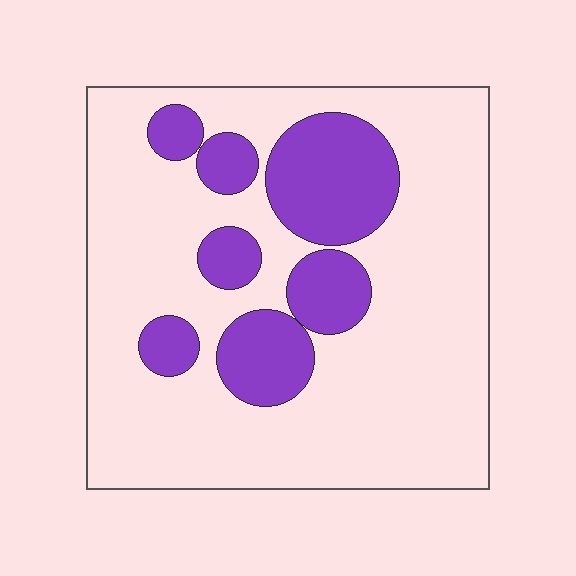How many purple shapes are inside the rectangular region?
7.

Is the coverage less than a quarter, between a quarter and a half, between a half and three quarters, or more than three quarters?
Less than a quarter.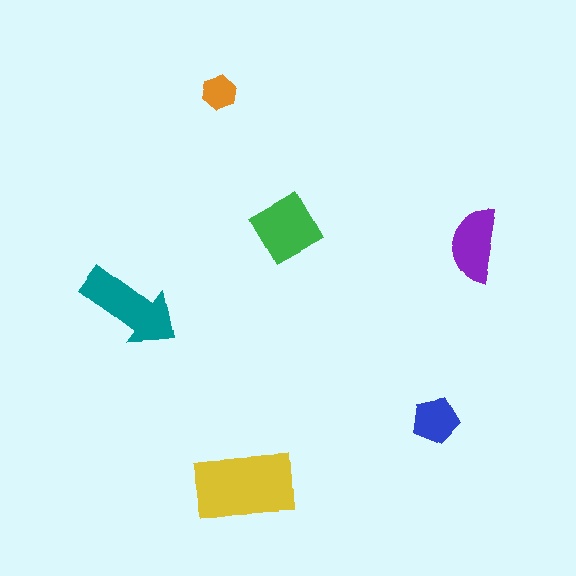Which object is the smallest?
The orange hexagon.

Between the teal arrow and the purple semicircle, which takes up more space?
The teal arrow.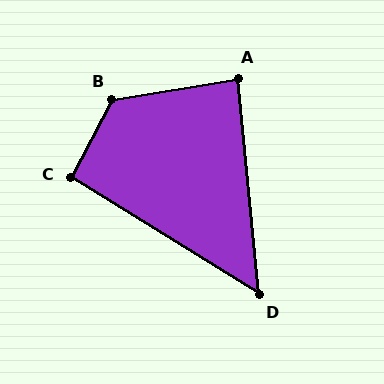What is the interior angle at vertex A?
Approximately 86 degrees (approximately right).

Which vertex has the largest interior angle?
B, at approximately 127 degrees.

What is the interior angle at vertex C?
Approximately 94 degrees (approximately right).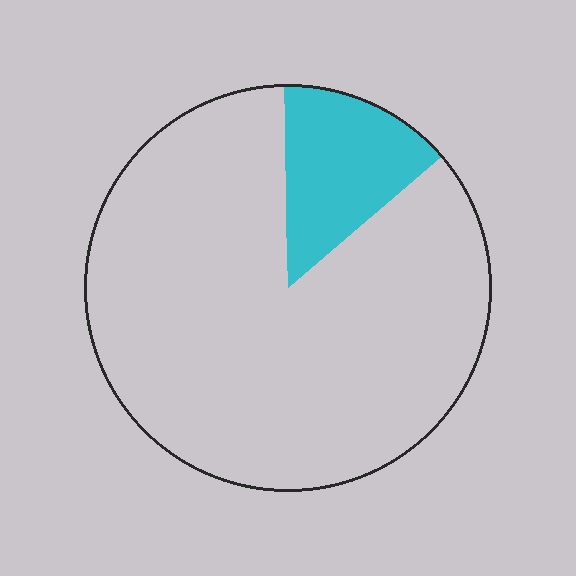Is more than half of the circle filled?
No.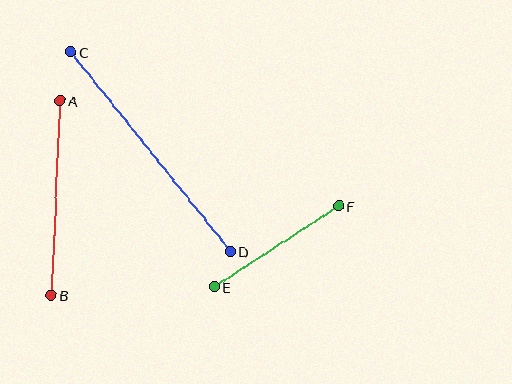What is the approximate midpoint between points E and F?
The midpoint is at approximately (277, 246) pixels.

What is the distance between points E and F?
The distance is approximately 148 pixels.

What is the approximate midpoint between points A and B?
The midpoint is at approximately (56, 198) pixels.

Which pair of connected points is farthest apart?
Points C and D are farthest apart.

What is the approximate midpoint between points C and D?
The midpoint is at approximately (150, 152) pixels.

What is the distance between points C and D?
The distance is approximately 255 pixels.